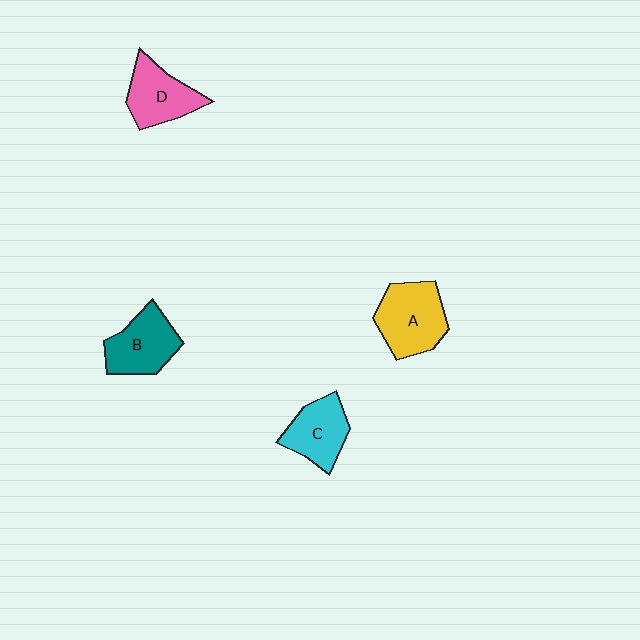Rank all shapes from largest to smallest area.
From largest to smallest: A (yellow), B (teal), D (pink), C (cyan).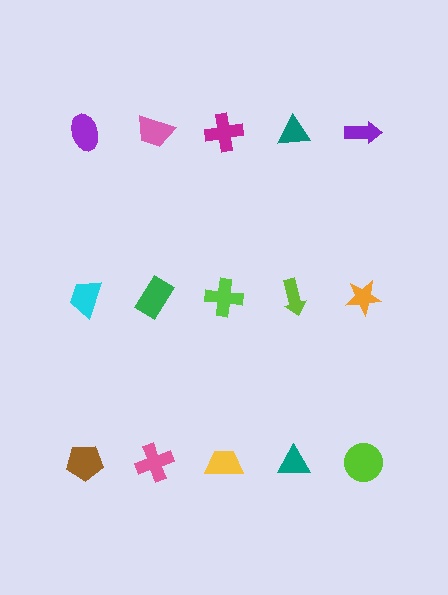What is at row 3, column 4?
A teal triangle.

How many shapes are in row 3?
5 shapes.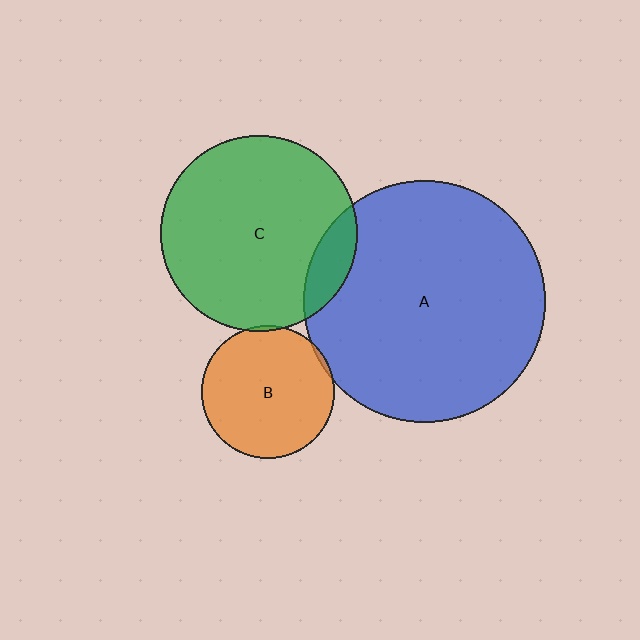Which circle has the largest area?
Circle A (blue).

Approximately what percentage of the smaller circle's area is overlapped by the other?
Approximately 5%.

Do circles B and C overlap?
Yes.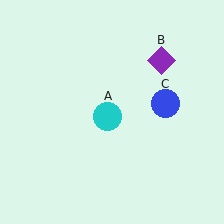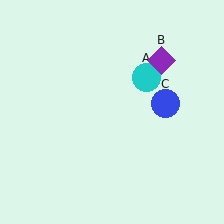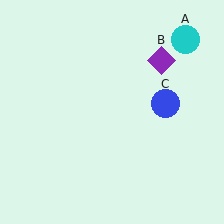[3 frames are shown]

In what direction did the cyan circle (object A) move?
The cyan circle (object A) moved up and to the right.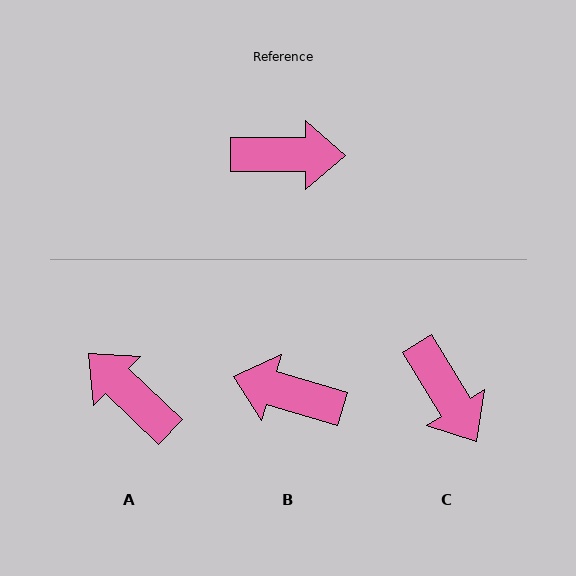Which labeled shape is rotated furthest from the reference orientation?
B, about 163 degrees away.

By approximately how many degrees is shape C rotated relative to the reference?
Approximately 58 degrees clockwise.